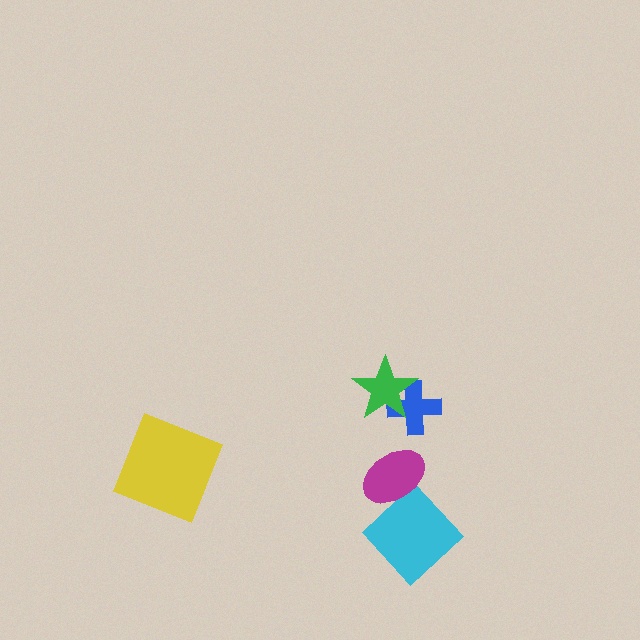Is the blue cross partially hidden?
Yes, it is partially covered by another shape.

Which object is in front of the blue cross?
The green star is in front of the blue cross.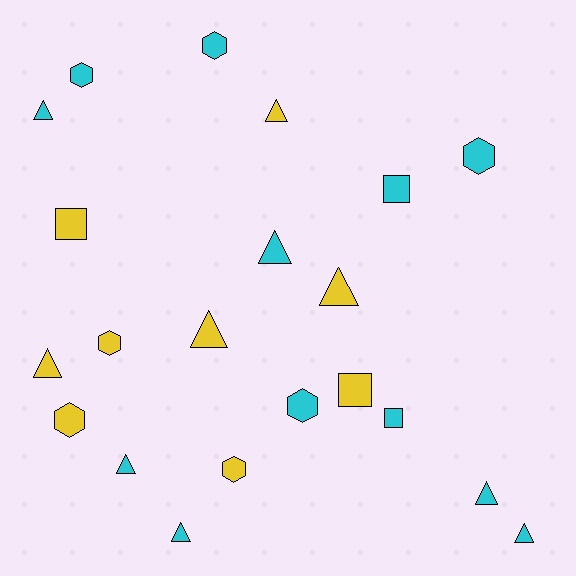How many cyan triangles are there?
There are 6 cyan triangles.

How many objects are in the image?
There are 21 objects.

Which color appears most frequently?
Cyan, with 12 objects.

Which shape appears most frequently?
Triangle, with 10 objects.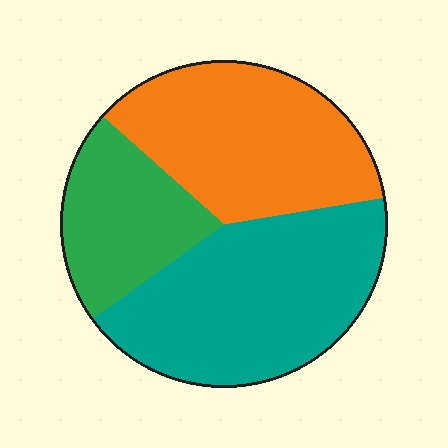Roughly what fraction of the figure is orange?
Orange covers 36% of the figure.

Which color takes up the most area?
Teal, at roughly 40%.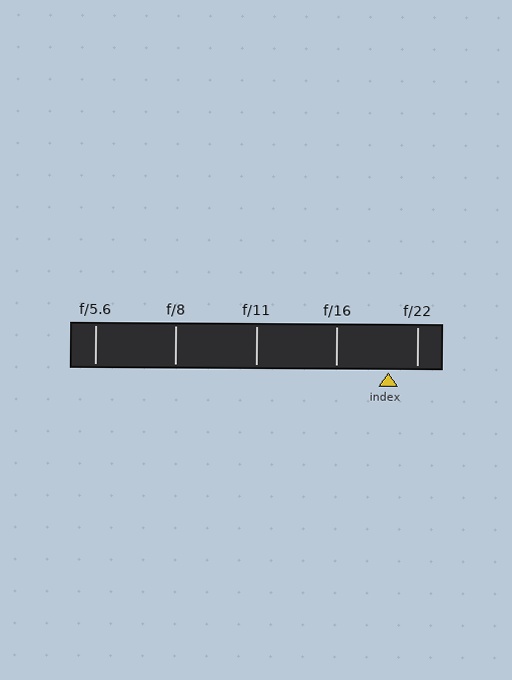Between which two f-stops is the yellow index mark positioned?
The index mark is between f/16 and f/22.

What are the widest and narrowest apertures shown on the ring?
The widest aperture shown is f/5.6 and the narrowest is f/22.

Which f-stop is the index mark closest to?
The index mark is closest to f/22.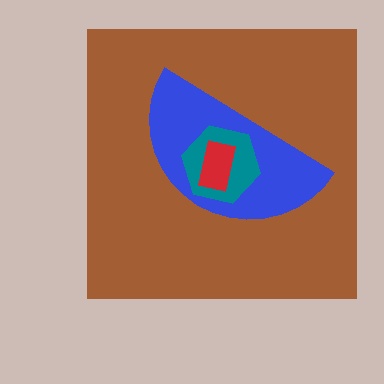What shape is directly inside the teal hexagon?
The red rectangle.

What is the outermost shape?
The brown square.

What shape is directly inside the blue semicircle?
The teal hexagon.